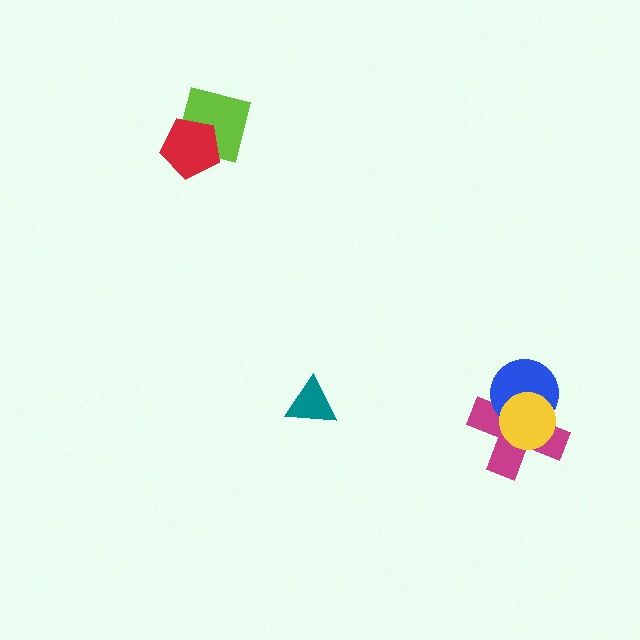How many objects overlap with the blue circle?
2 objects overlap with the blue circle.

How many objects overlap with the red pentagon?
1 object overlaps with the red pentagon.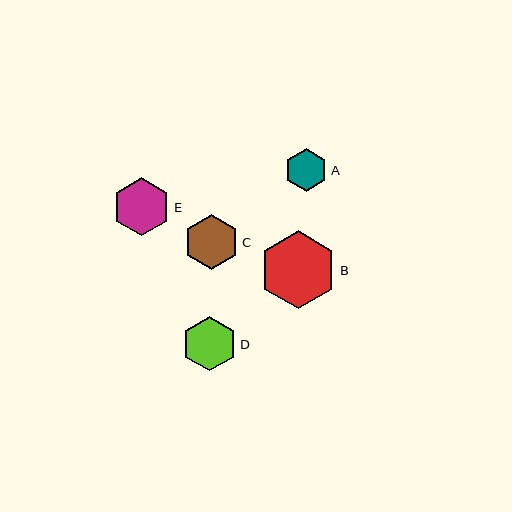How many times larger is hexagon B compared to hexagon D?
Hexagon B is approximately 1.4 times the size of hexagon D.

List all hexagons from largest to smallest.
From largest to smallest: B, E, C, D, A.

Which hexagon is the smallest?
Hexagon A is the smallest with a size of approximately 43 pixels.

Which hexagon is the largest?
Hexagon B is the largest with a size of approximately 78 pixels.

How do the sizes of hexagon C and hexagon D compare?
Hexagon C and hexagon D are approximately the same size.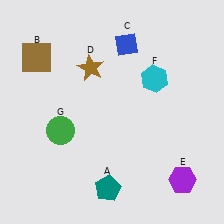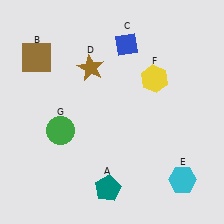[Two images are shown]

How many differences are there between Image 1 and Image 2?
There are 2 differences between the two images.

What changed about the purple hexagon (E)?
In Image 1, E is purple. In Image 2, it changed to cyan.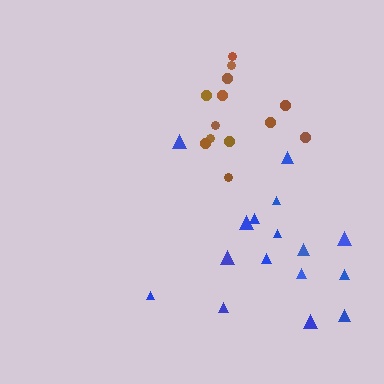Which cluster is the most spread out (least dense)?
Blue.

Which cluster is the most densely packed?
Brown.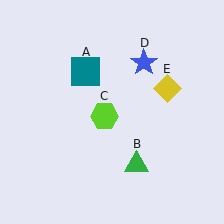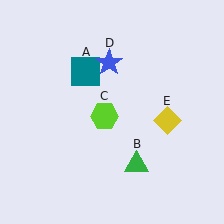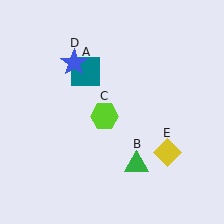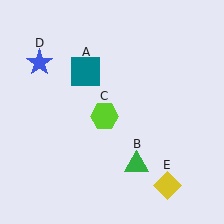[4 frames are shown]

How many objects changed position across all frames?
2 objects changed position: blue star (object D), yellow diamond (object E).